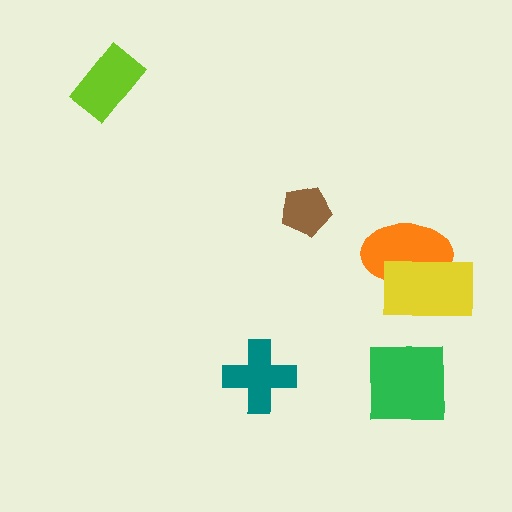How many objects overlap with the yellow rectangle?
1 object overlaps with the yellow rectangle.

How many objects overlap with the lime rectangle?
0 objects overlap with the lime rectangle.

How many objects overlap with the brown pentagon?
0 objects overlap with the brown pentagon.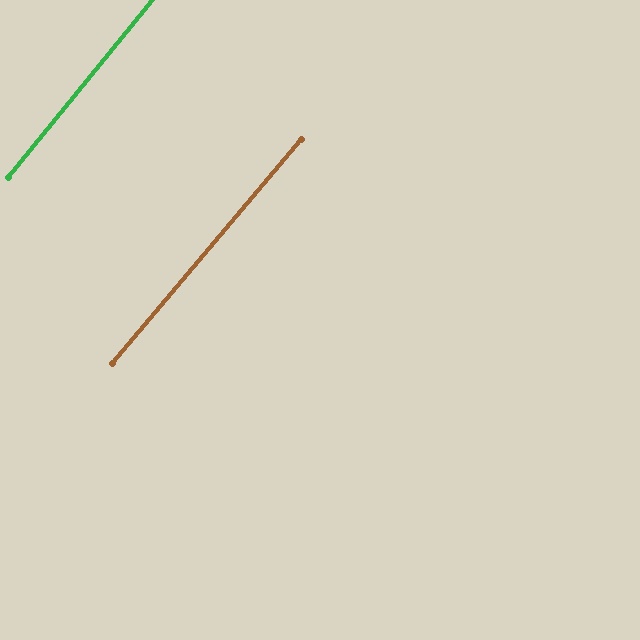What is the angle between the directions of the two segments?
Approximately 1 degree.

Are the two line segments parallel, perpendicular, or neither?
Parallel — their directions differ by only 1.4°.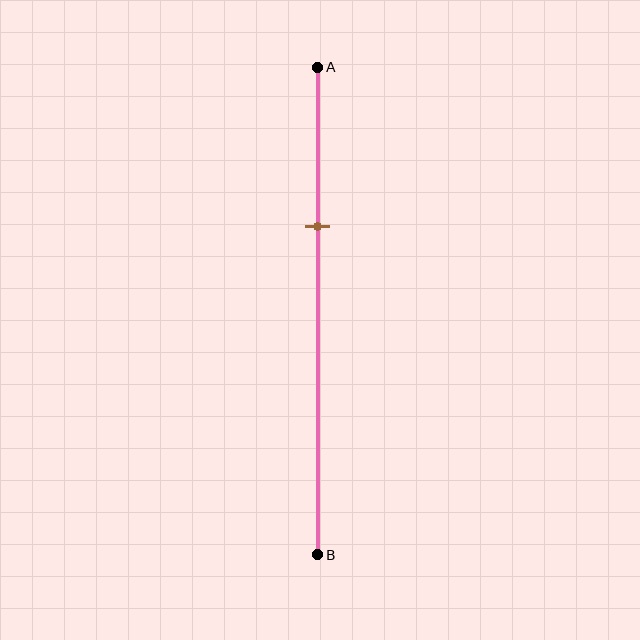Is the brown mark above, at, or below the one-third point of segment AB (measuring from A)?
The brown mark is approximately at the one-third point of segment AB.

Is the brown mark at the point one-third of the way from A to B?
Yes, the mark is approximately at the one-third point.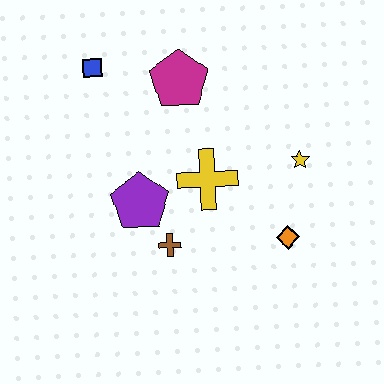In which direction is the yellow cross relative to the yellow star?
The yellow cross is to the left of the yellow star.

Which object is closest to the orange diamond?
The yellow star is closest to the orange diamond.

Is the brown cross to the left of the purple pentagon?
No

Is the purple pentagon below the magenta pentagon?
Yes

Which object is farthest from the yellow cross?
The blue square is farthest from the yellow cross.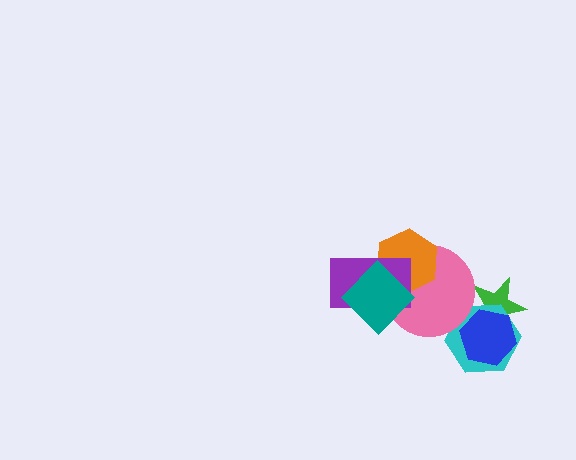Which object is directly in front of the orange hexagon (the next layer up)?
The purple rectangle is directly in front of the orange hexagon.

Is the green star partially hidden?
Yes, it is partially covered by another shape.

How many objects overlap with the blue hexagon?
2 objects overlap with the blue hexagon.